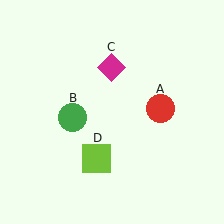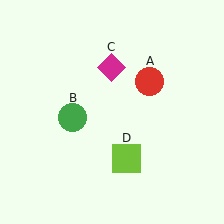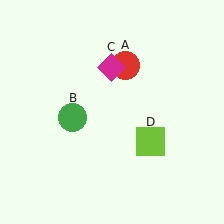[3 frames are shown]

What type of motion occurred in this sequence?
The red circle (object A), lime square (object D) rotated counterclockwise around the center of the scene.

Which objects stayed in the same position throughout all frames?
Green circle (object B) and magenta diamond (object C) remained stationary.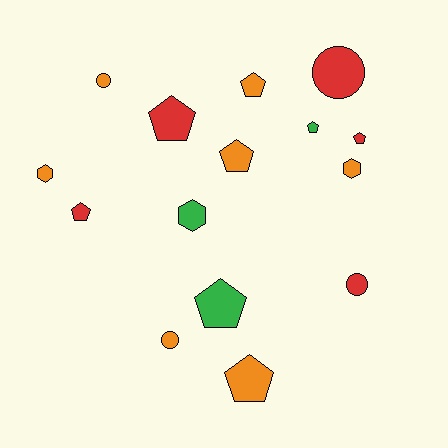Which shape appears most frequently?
Pentagon, with 8 objects.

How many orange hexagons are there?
There are 2 orange hexagons.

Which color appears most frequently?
Orange, with 7 objects.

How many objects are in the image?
There are 15 objects.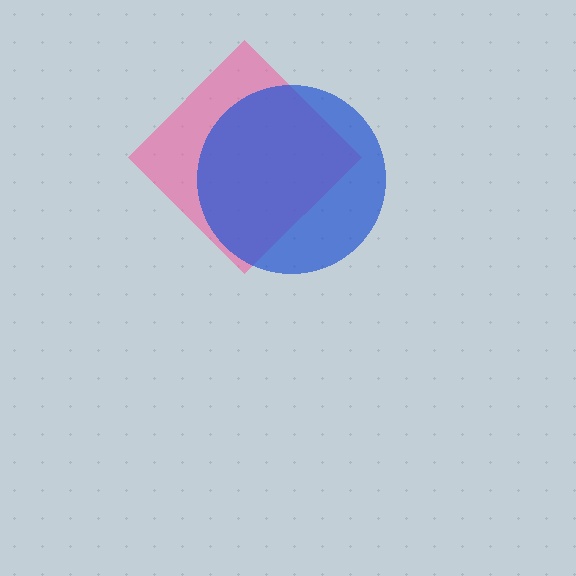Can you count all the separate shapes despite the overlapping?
Yes, there are 2 separate shapes.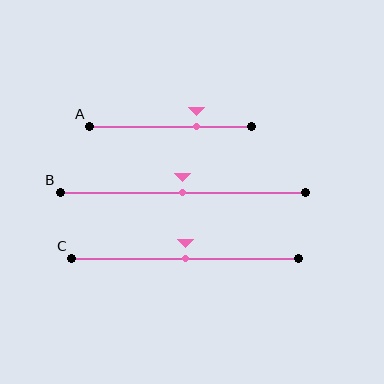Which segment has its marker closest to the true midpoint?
Segment B has its marker closest to the true midpoint.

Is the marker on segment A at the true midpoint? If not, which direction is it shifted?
No, the marker on segment A is shifted to the right by about 16% of the segment length.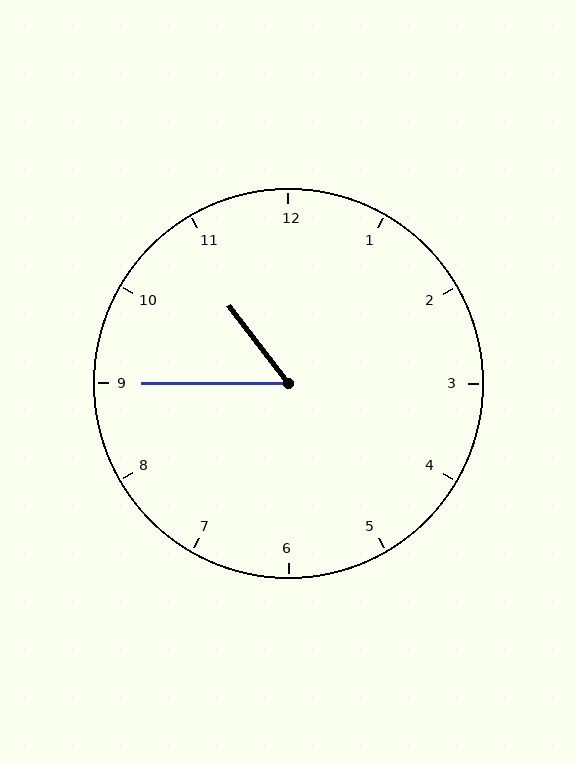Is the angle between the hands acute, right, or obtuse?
It is acute.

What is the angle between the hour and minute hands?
Approximately 52 degrees.